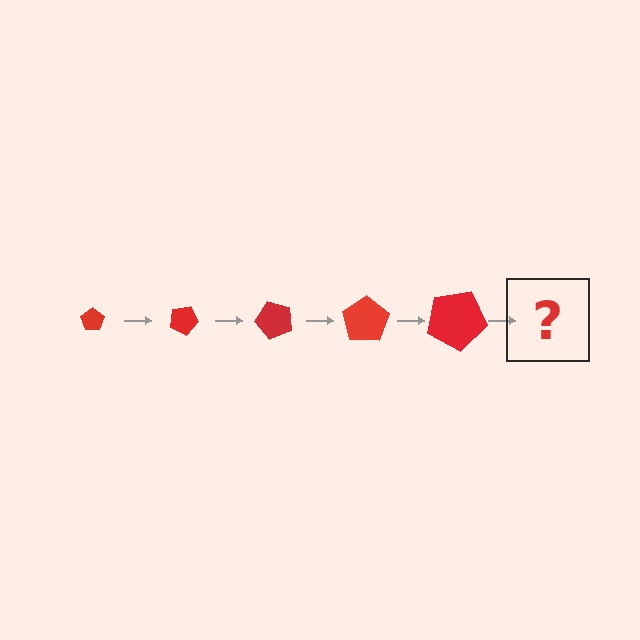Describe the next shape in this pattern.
It should be a pentagon, larger than the previous one and rotated 125 degrees from the start.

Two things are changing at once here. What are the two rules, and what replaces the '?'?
The two rules are that the pentagon grows larger each step and it rotates 25 degrees each step. The '?' should be a pentagon, larger than the previous one and rotated 125 degrees from the start.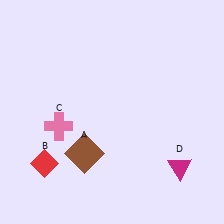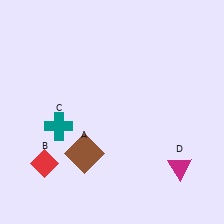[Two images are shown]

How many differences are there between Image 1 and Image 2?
There is 1 difference between the two images.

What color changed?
The cross (C) changed from pink in Image 1 to teal in Image 2.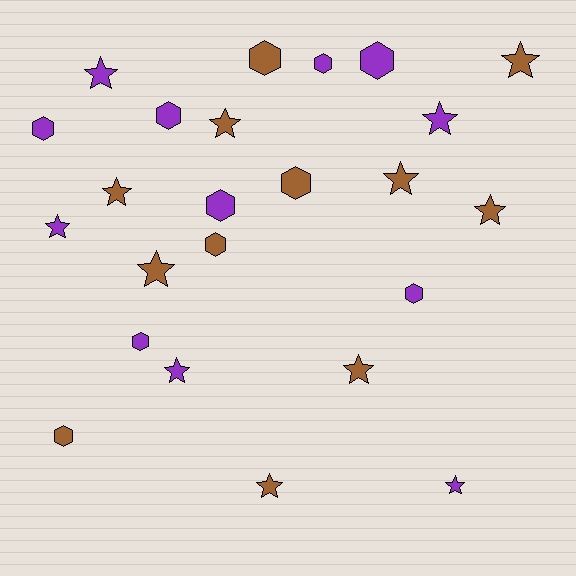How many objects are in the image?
There are 24 objects.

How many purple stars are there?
There are 5 purple stars.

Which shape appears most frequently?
Star, with 13 objects.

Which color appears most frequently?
Brown, with 12 objects.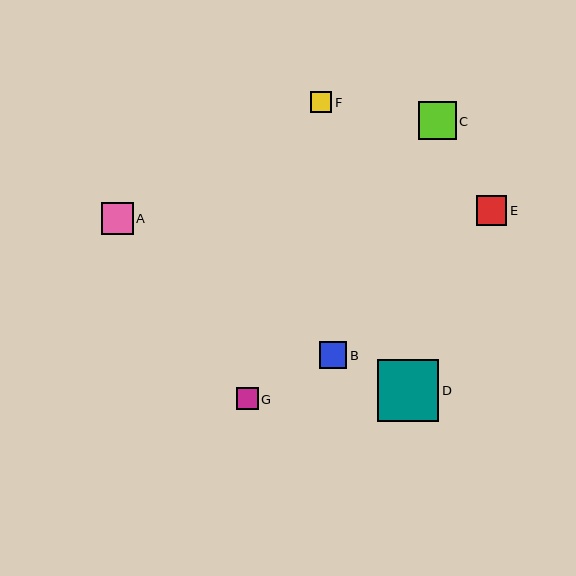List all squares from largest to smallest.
From largest to smallest: D, C, A, E, B, G, F.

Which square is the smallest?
Square F is the smallest with a size of approximately 21 pixels.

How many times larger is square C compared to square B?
Square C is approximately 1.4 times the size of square B.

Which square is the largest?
Square D is the largest with a size of approximately 62 pixels.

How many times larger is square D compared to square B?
Square D is approximately 2.3 times the size of square B.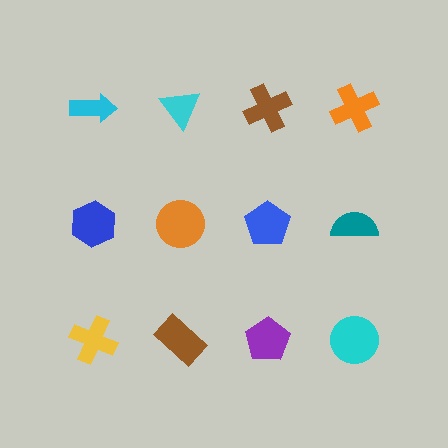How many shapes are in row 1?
4 shapes.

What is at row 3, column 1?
A yellow cross.